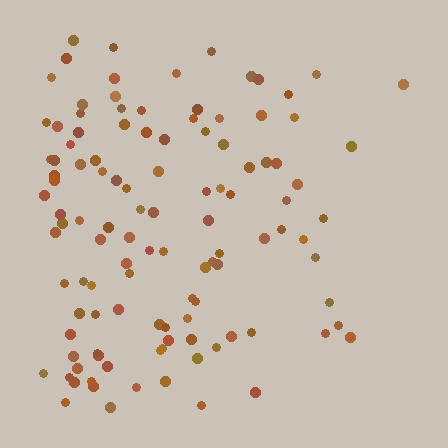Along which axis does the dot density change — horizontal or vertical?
Horizontal.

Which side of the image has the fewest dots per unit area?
The right.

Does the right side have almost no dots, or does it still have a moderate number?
Still a moderate number, just noticeably fewer than the left.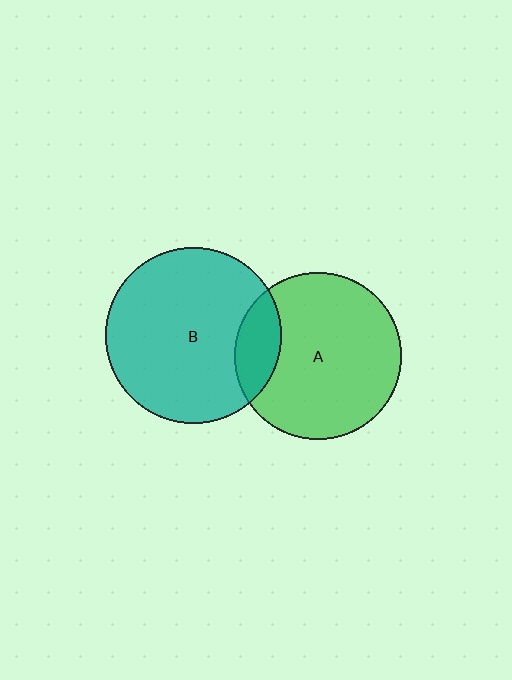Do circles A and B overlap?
Yes.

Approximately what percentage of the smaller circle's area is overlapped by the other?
Approximately 15%.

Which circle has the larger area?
Circle B (teal).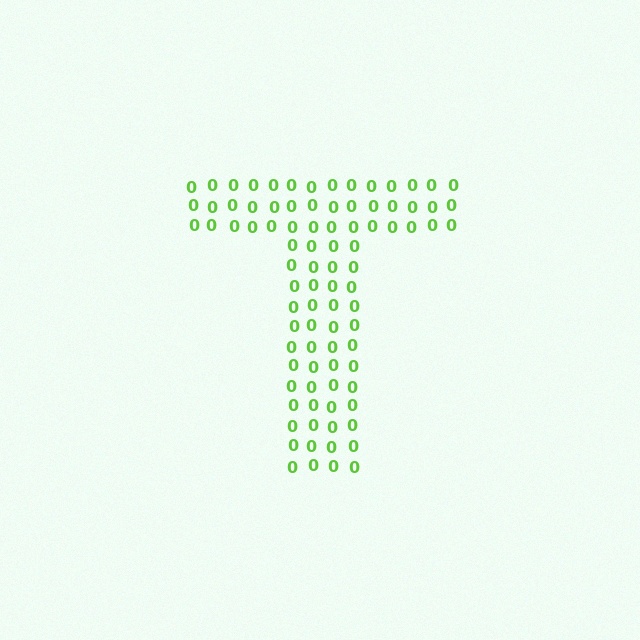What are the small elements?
The small elements are digit 0's.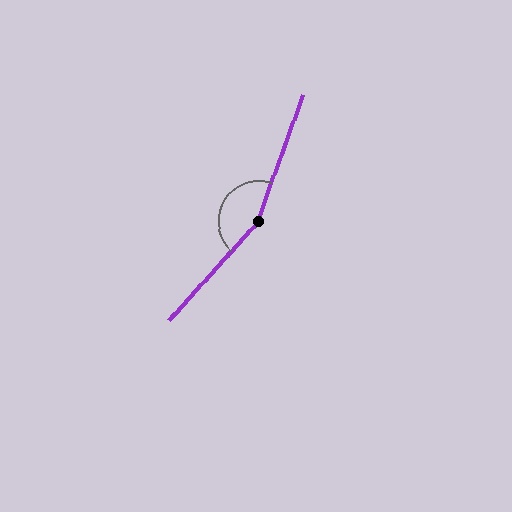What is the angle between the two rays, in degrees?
Approximately 157 degrees.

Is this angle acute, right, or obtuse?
It is obtuse.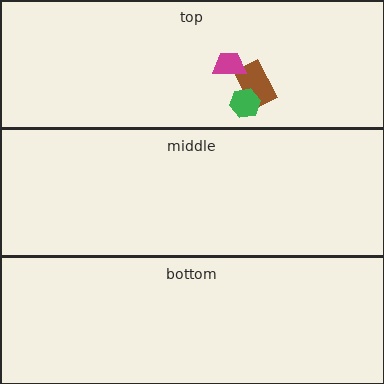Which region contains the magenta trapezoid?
The top region.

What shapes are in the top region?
The brown rectangle, the green hexagon, the magenta trapezoid.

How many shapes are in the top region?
3.